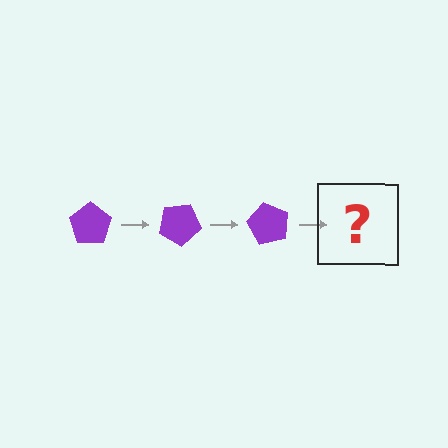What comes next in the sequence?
The next element should be a purple pentagon rotated 90 degrees.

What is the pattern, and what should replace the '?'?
The pattern is that the pentagon rotates 30 degrees each step. The '?' should be a purple pentagon rotated 90 degrees.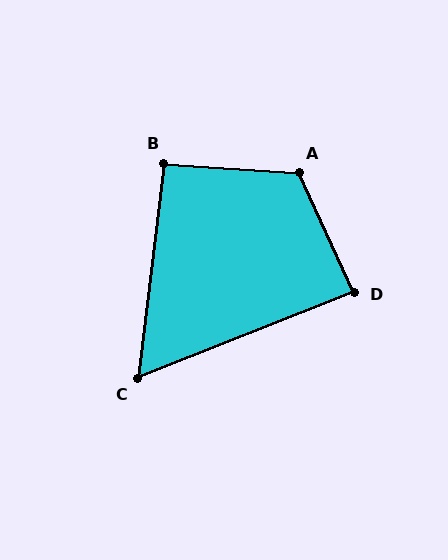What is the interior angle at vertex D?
Approximately 87 degrees (approximately right).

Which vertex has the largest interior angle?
A, at approximately 118 degrees.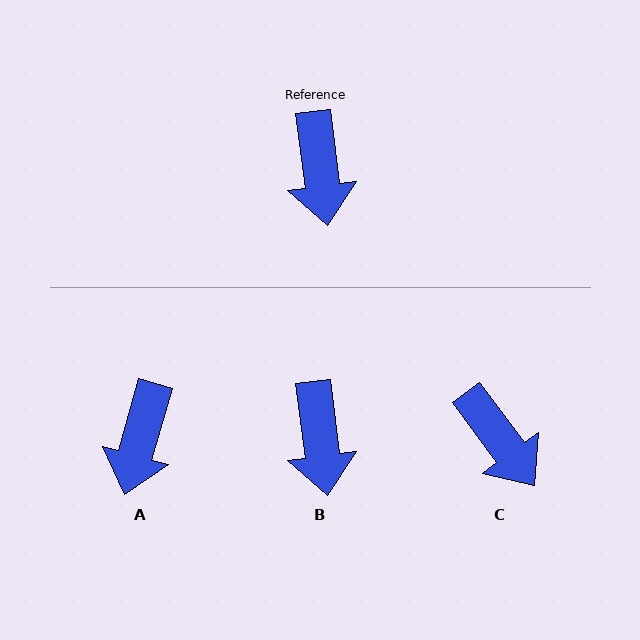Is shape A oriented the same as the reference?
No, it is off by about 23 degrees.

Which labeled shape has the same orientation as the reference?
B.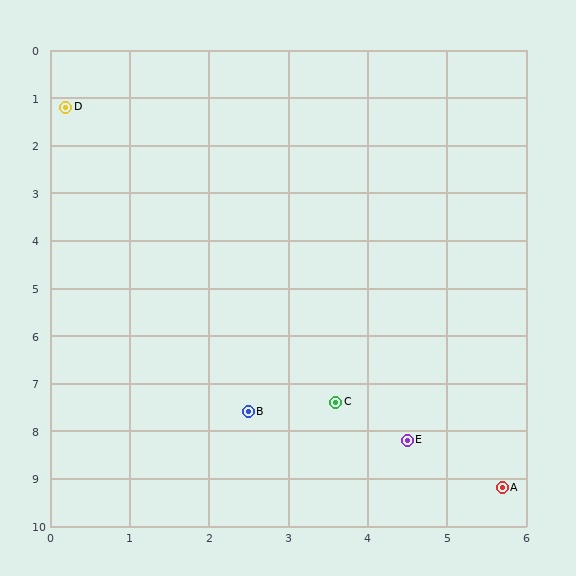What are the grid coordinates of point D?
Point D is at approximately (0.2, 1.2).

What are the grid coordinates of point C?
Point C is at approximately (3.6, 7.4).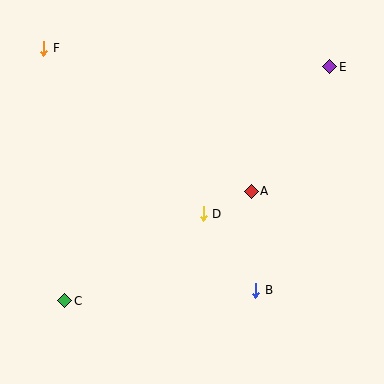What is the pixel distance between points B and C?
The distance between B and C is 191 pixels.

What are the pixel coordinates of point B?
Point B is at (256, 290).